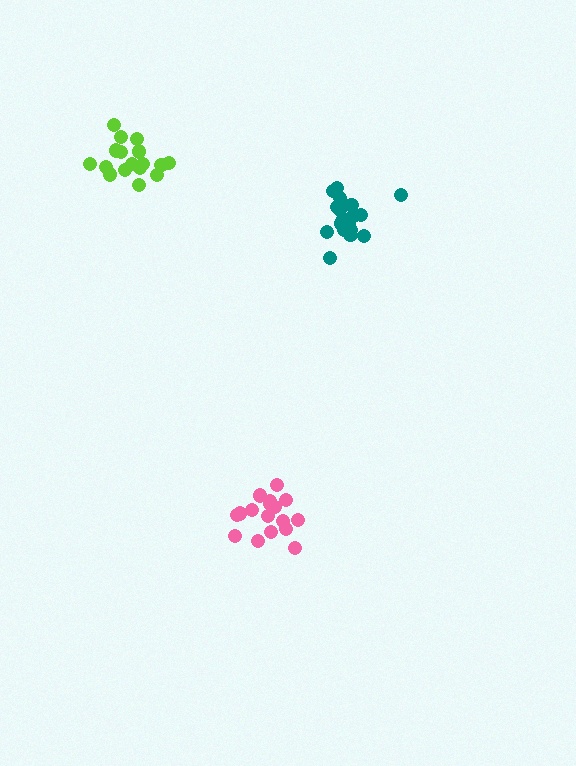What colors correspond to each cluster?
The clusters are colored: lime, teal, pink.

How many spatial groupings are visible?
There are 3 spatial groupings.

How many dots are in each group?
Group 1: 17 dots, Group 2: 19 dots, Group 3: 17 dots (53 total).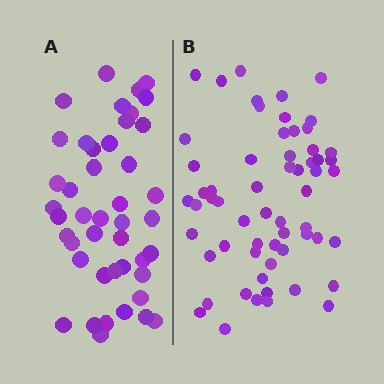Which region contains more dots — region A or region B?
Region B (the right region) has more dots.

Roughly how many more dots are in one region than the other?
Region B has approximately 15 more dots than region A.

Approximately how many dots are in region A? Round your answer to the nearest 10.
About 40 dots. (The exact count is 44, which rounds to 40.)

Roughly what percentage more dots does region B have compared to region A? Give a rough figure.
About 35% more.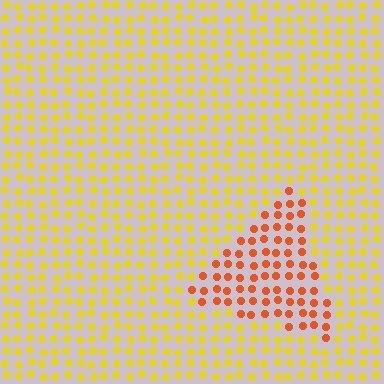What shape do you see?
I see a triangle.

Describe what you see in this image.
The image is filled with small yellow elements in a uniform arrangement. A triangle-shaped region is visible where the elements are tinted to a slightly different hue, forming a subtle color boundary.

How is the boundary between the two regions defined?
The boundary is defined purely by a slight shift in hue (about 40 degrees). Spacing, size, and orientation are identical on both sides.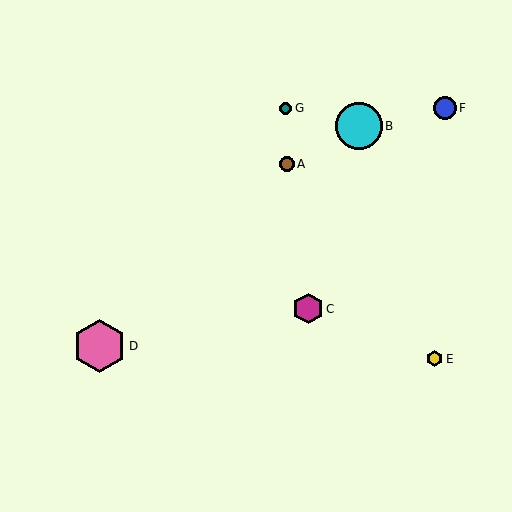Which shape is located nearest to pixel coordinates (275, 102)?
The teal circle (labeled G) at (286, 108) is nearest to that location.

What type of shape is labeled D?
Shape D is a pink hexagon.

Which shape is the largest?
The pink hexagon (labeled D) is the largest.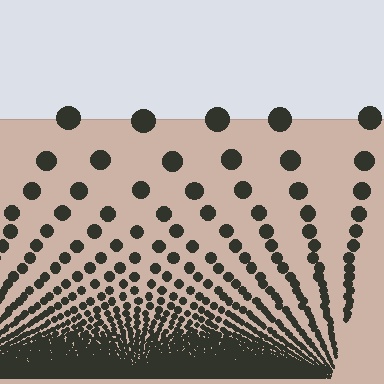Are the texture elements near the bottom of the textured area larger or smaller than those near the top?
Smaller. The gradient is inverted — elements near the bottom are smaller and denser.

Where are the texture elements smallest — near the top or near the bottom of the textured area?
Near the bottom.